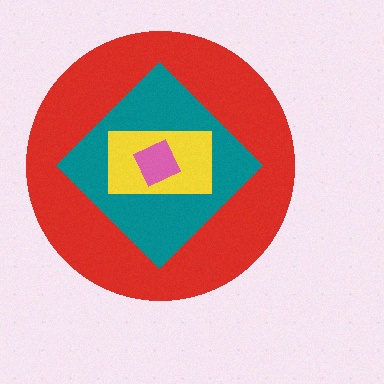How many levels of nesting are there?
4.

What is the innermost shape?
The pink square.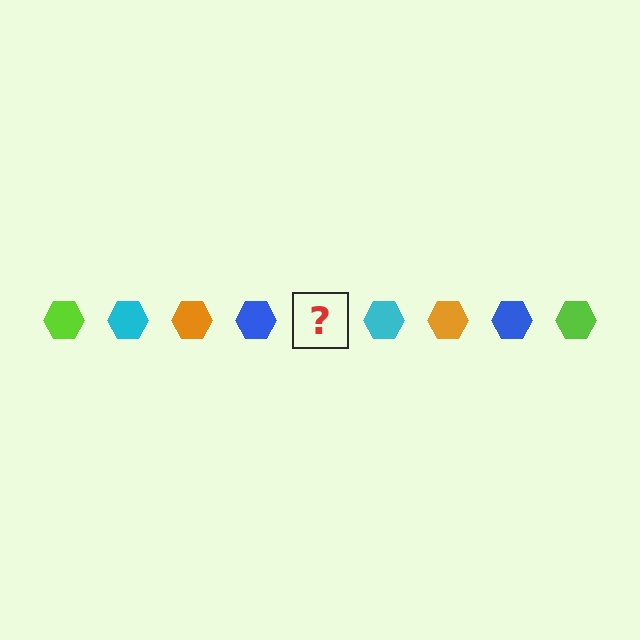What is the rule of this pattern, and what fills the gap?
The rule is that the pattern cycles through lime, cyan, orange, blue hexagons. The gap should be filled with a lime hexagon.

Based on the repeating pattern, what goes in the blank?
The blank should be a lime hexagon.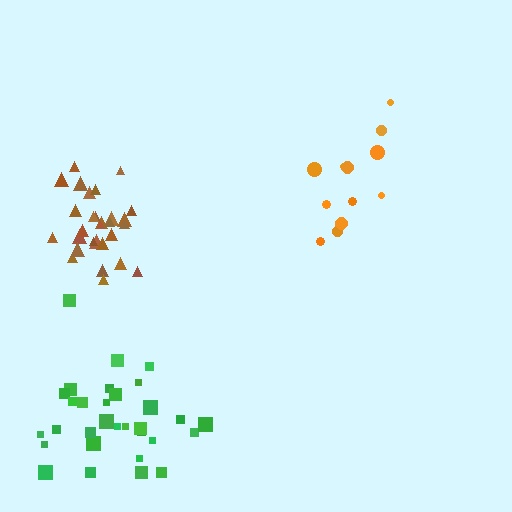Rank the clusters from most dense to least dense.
brown, green, orange.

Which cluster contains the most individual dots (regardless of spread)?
Green (32).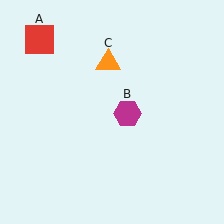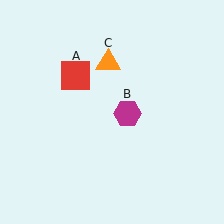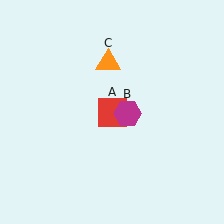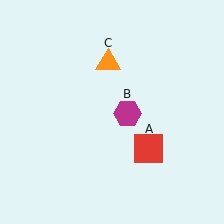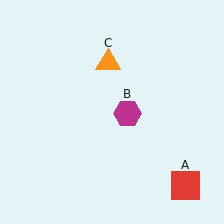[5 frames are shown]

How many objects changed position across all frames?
1 object changed position: red square (object A).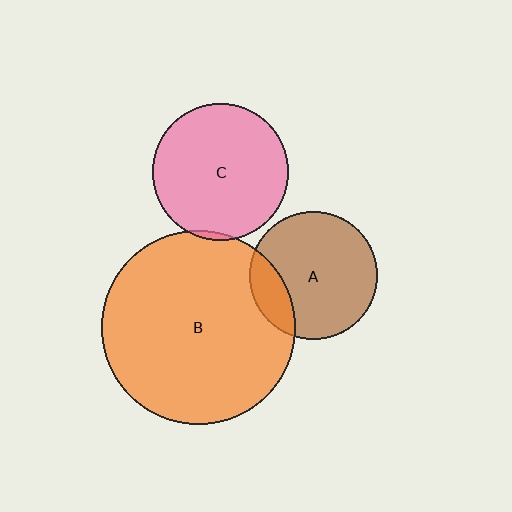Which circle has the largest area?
Circle B (orange).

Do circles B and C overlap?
Yes.